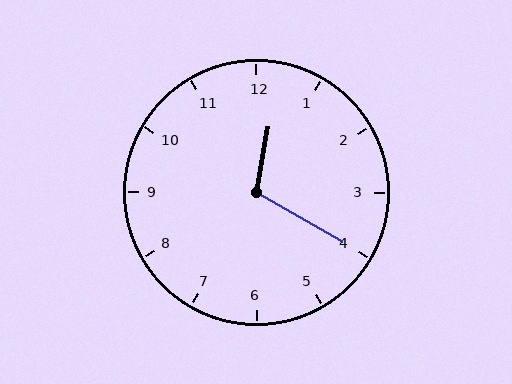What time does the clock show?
12:20.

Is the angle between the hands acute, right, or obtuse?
It is obtuse.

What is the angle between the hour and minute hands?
Approximately 110 degrees.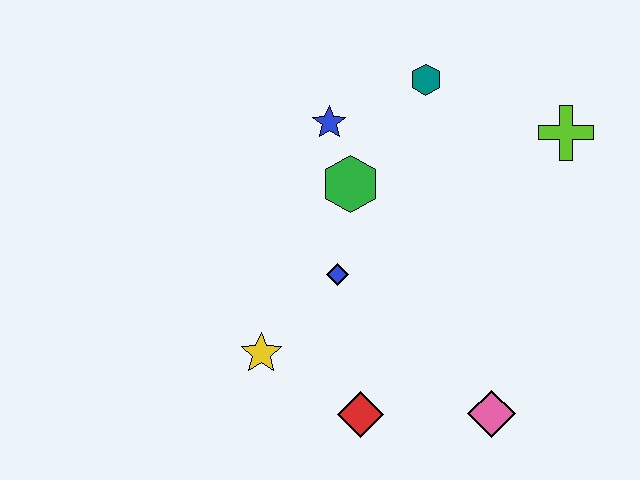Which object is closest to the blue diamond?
The green hexagon is closest to the blue diamond.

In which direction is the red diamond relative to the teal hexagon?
The red diamond is below the teal hexagon.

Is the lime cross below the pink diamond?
No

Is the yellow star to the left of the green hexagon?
Yes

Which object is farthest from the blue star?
The pink diamond is farthest from the blue star.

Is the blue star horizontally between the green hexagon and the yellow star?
Yes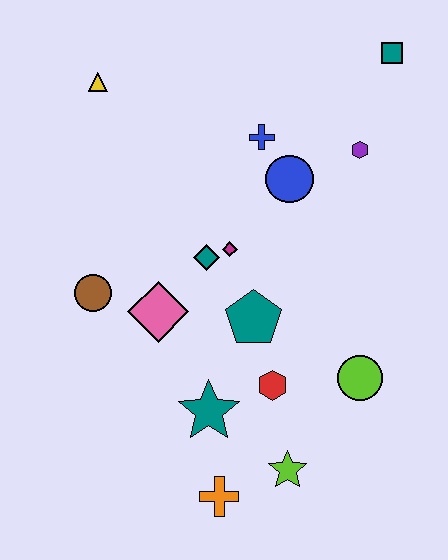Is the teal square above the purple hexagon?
Yes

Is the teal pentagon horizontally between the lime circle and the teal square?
No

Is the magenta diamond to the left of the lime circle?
Yes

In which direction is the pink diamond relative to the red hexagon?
The pink diamond is to the left of the red hexagon.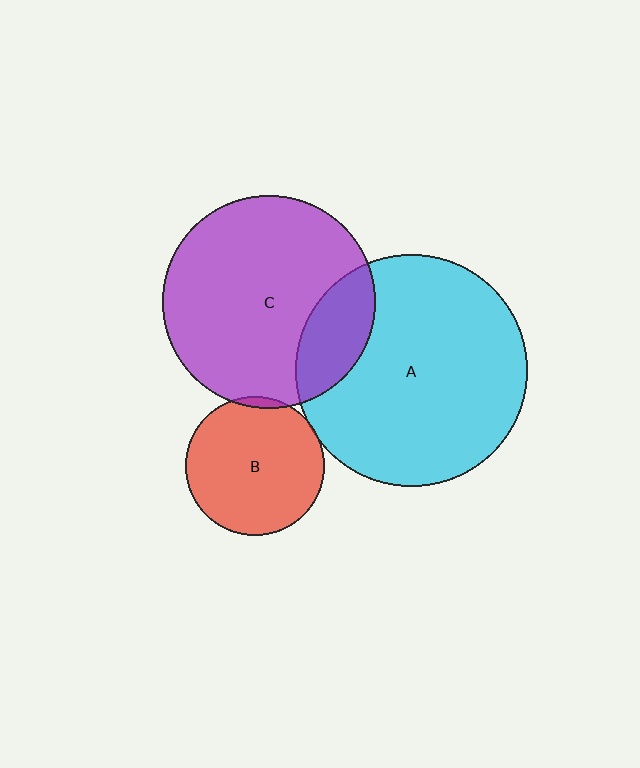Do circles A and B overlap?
Yes.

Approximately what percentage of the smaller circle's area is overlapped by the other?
Approximately 5%.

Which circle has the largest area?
Circle A (cyan).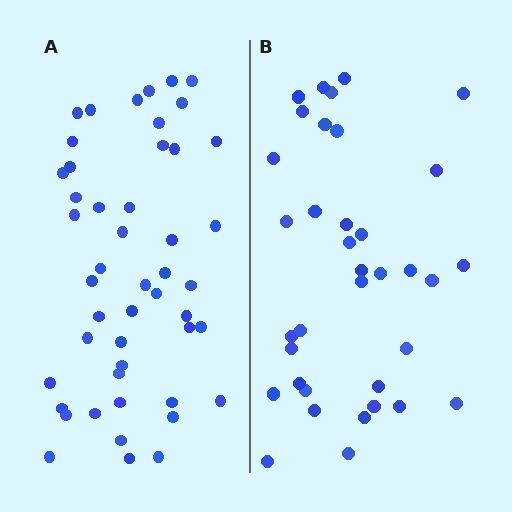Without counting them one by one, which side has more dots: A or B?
Region A (the left region) has more dots.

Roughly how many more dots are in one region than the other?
Region A has roughly 12 or so more dots than region B.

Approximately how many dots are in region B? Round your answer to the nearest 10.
About 40 dots. (The exact count is 36, which rounds to 40.)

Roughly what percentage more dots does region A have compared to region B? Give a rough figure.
About 35% more.